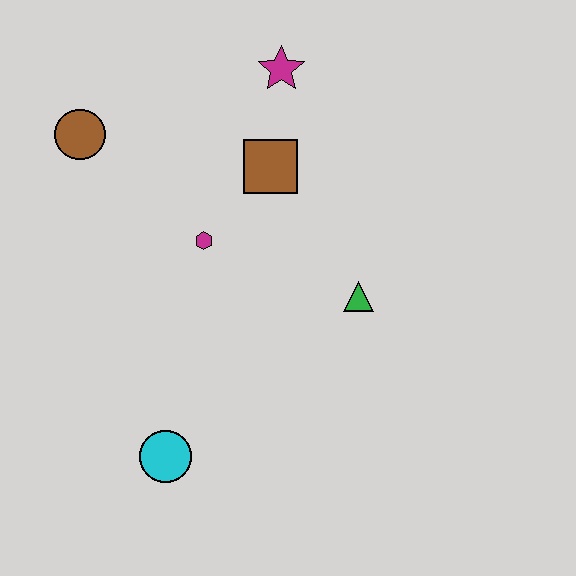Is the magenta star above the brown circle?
Yes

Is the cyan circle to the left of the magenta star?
Yes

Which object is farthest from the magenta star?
The cyan circle is farthest from the magenta star.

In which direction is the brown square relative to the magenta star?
The brown square is below the magenta star.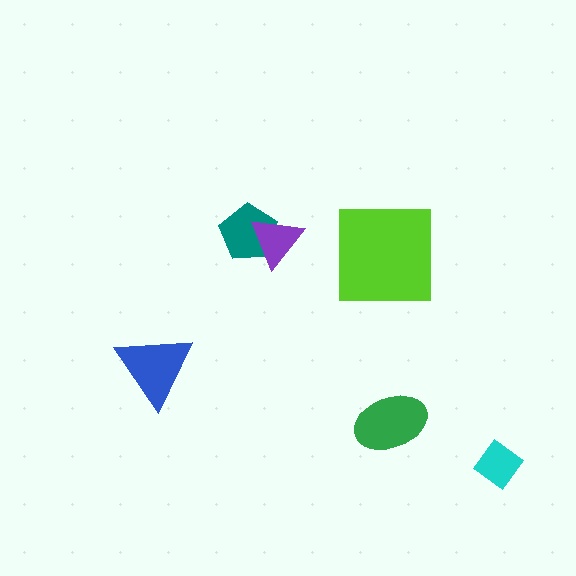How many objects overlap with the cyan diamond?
0 objects overlap with the cyan diamond.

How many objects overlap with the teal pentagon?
1 object overlaps with the teal pentagon.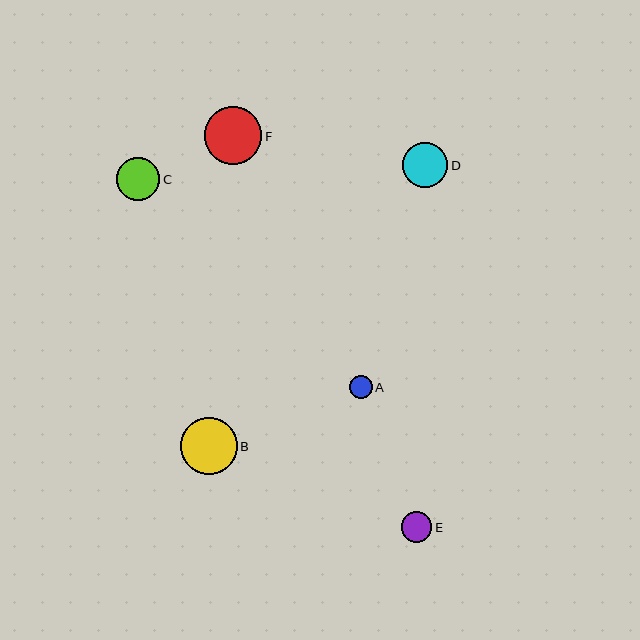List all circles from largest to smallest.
From largest to smallest: F, B, D, C, E, A.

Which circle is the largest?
Circle F is the largest with a size of approximately 58 pixels.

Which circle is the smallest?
Circle A is the smallest with a size of approximately 23 pixels.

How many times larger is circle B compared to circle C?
Circle B is approximately 1.3 times the size of circle C.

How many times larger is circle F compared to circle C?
Circle F is approximately 1.3 times the size of circle C.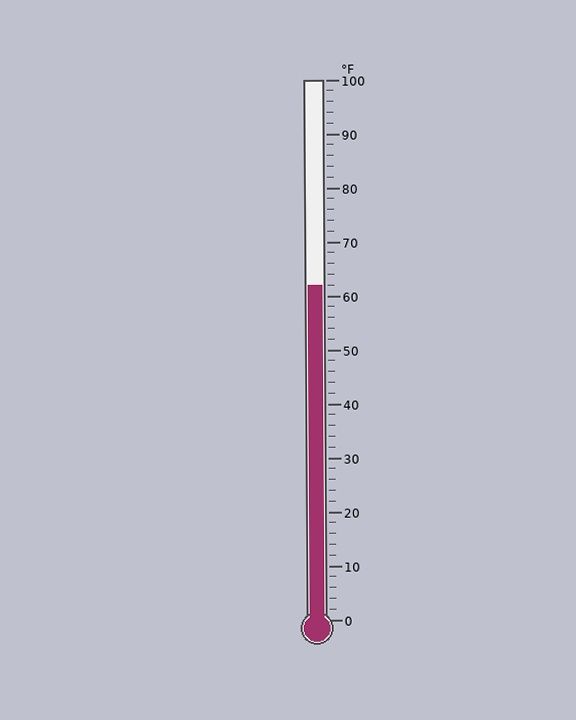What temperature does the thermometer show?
The thermometer shows approximately 62°F.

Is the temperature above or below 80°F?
The temperature is below 80°F.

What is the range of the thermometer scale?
The thermometer scale ranges from 0°F to 100°F.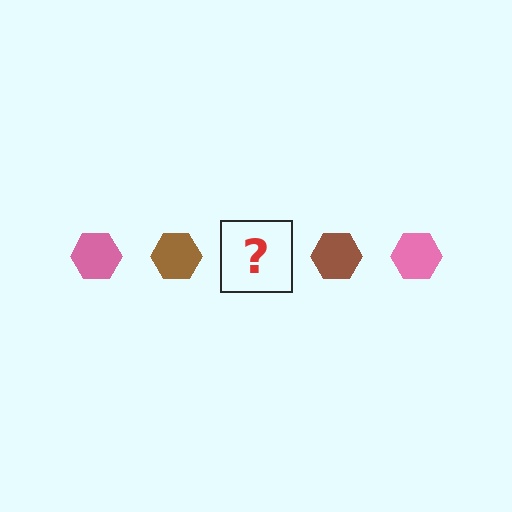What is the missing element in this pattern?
The missing element is a pink hexagon.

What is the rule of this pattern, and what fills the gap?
The rule is that the pattern cycles through pink, brown hexagons. The gap should be filled with a pink hexagon.